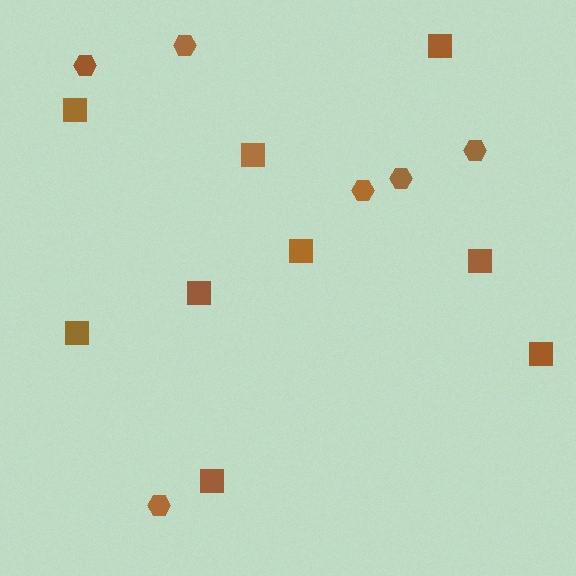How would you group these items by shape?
There are 2 groups: one group of hexagons (6) and one group of squares (9).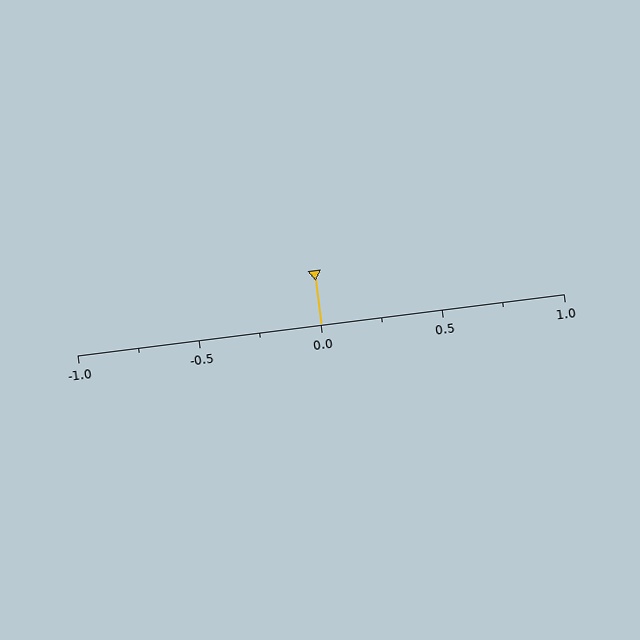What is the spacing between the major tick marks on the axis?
The major ticks are spaced 0.5 apart.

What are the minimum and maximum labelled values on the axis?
The axis runs from -1.0 to 1.0.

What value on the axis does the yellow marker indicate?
The marker indicates approximately 0.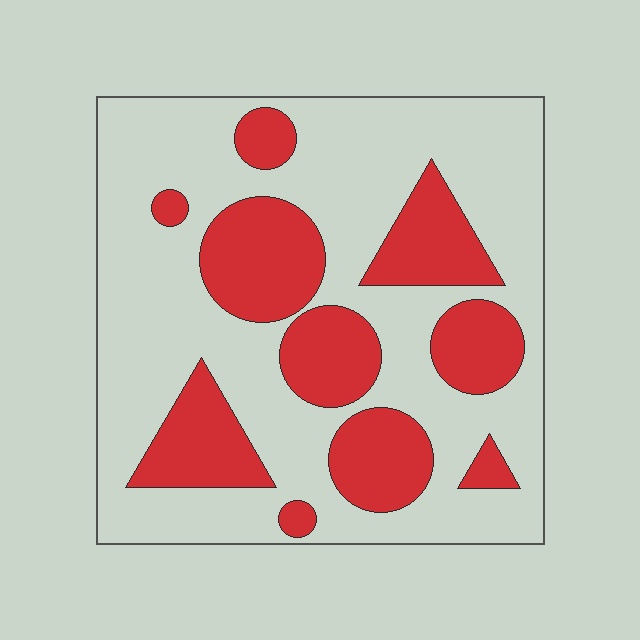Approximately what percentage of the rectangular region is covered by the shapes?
Approximately 30%.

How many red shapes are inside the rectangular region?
10.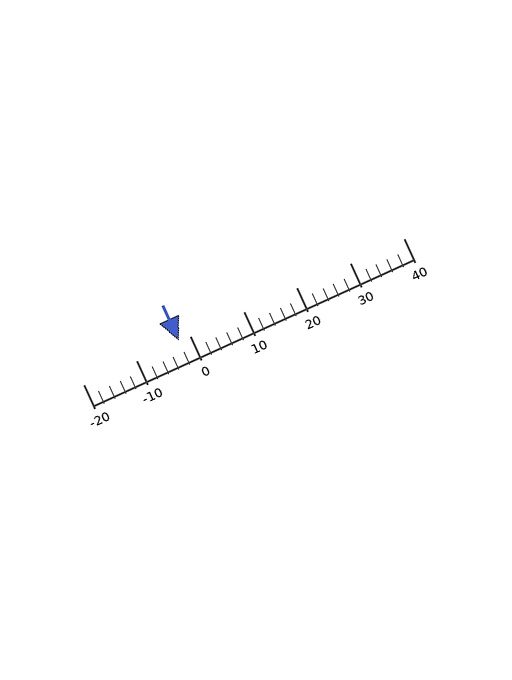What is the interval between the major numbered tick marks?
The major tick marks are spaced 10 units apart.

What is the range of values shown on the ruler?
The ruler shows values from -20 to 40.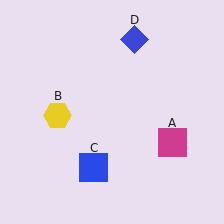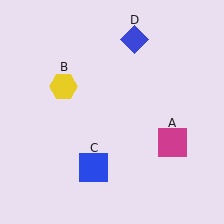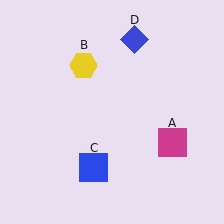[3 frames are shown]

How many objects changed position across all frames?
1 object changed position: yellow hexagon (object B).